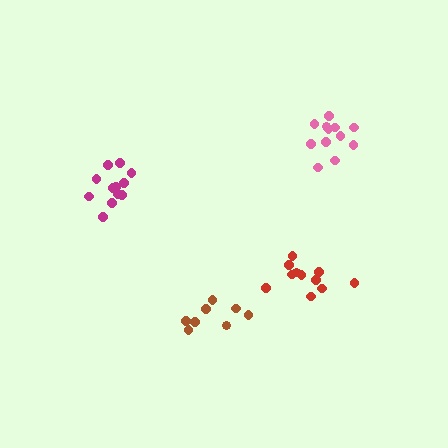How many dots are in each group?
Group 1: 11 dots, Group 2: 12 dots, Group 3: 8 dots, Group 4: 12 dots (43 total).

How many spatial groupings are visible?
There are 4 spatial groupings.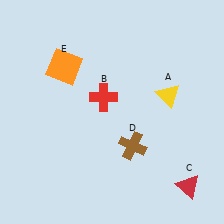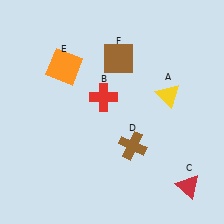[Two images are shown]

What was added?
A brown square (F) was added in Image 2.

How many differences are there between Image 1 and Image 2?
There is 1 difference between the two images.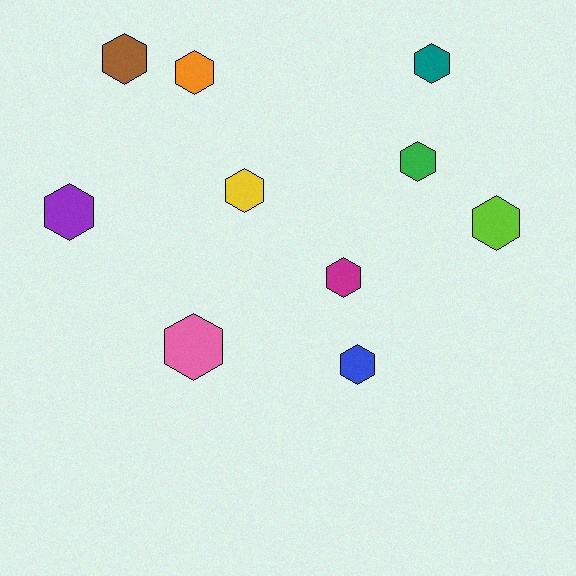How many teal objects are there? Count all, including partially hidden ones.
There is 1 teal object.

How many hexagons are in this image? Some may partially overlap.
There are 10 hexagons.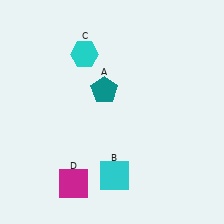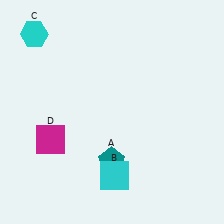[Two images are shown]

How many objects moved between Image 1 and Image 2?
3 objects moved between the two images.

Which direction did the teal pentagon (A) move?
The teal pentagon (A) moved down.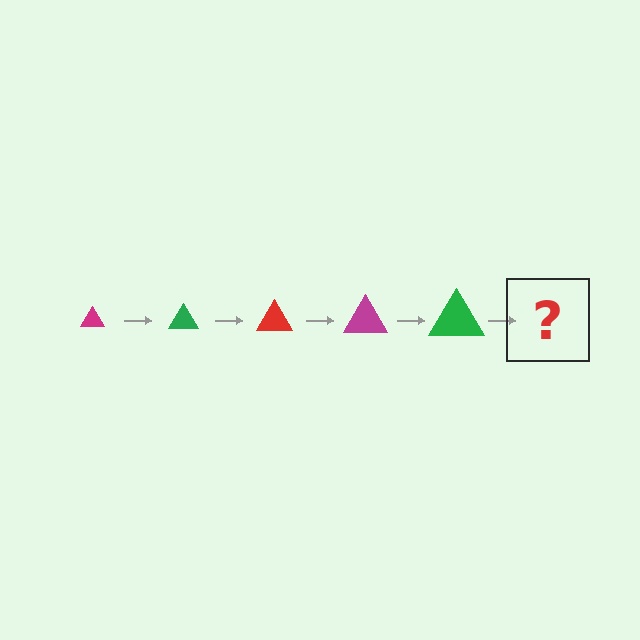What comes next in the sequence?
The next element should be a red triangle, larger than the previous one.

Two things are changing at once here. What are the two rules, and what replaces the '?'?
The two rules are that the triangle grows larger each step and the color cycles through magenta, green, and red. The '?' should be a red triangle, larger than the previous one.